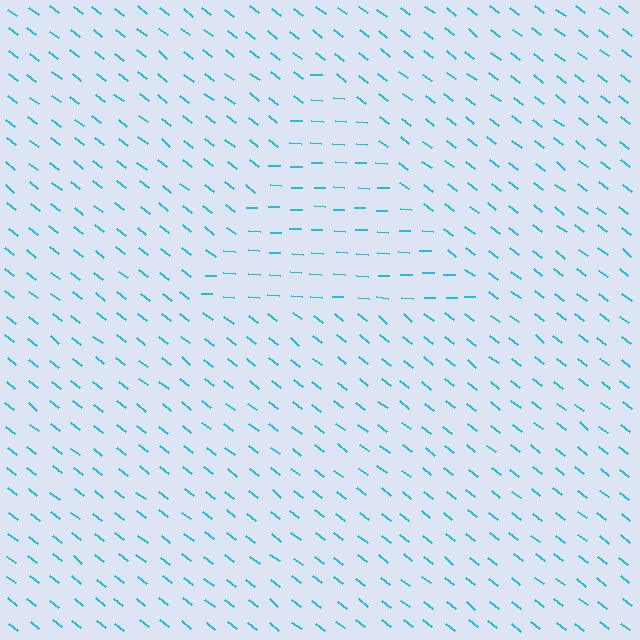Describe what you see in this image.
The image is filled with small cyan line segments. A triangle region in the image has lines oriented differently from the surrounding lines, creating a visible texture boundary.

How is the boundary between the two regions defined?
The boundary is defined purely by a change in line orientation (approximately 34 degrees difference). All lines are the same color and thickness.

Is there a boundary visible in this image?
Yes, there is a texture boundary formed by a change in line orientation.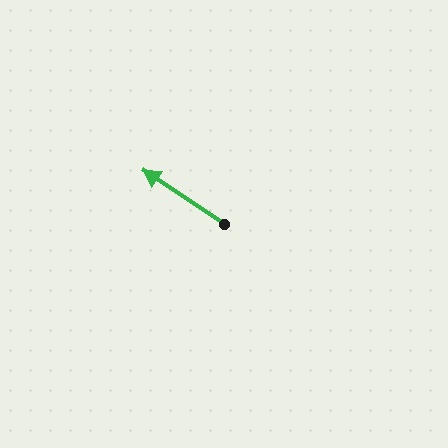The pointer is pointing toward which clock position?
Roughly 10 o'clock.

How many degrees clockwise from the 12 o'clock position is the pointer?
Approximately 304 degrees.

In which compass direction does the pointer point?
Northwest.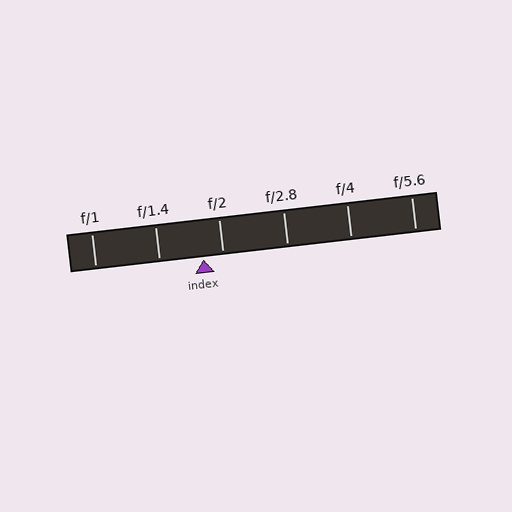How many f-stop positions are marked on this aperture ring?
There are 6 f-stop positions marked.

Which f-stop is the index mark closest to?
The index mark is closest to f/2.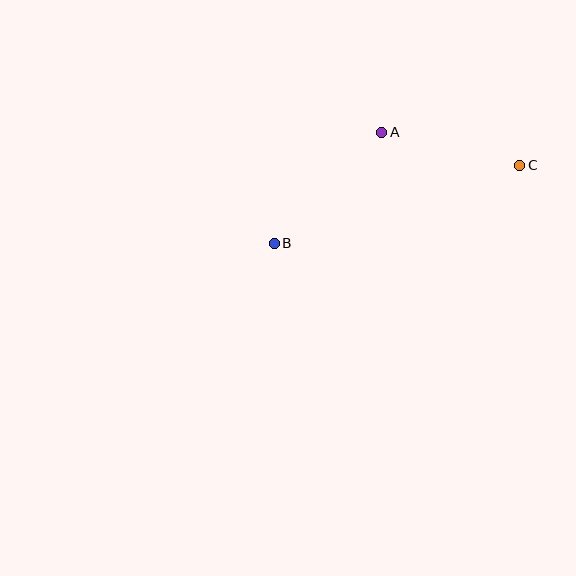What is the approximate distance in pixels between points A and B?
The distance between A and B is approximately 155 pixels.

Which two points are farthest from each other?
Points B and C are farthest from each other.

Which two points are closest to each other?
Points A and C are closest to each other.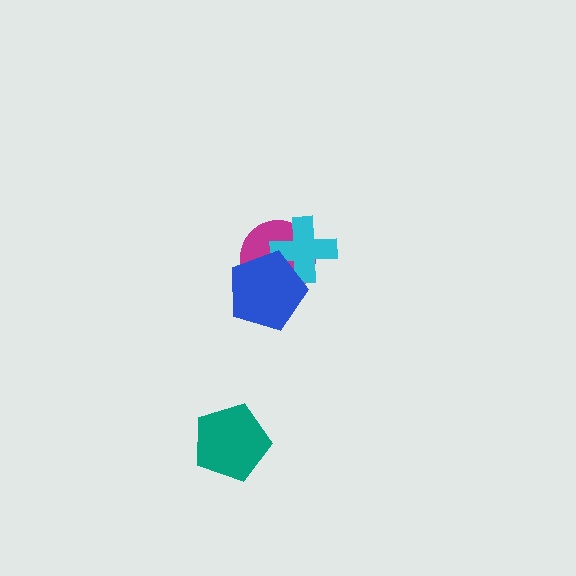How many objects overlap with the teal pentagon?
0 objects overlap with the teal pentagon.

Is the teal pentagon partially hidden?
No, no other shape covers it.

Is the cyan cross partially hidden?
Yes, it is partially covered by another shape.